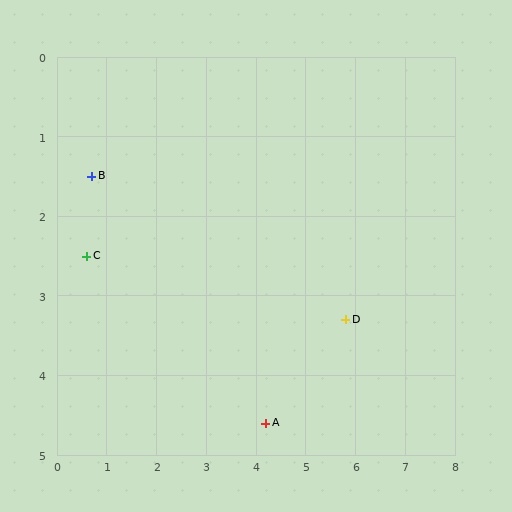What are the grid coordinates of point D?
Point D is at approximately (5.8, 3.3).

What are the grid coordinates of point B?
Point B is at approximately (0.7, 1.5).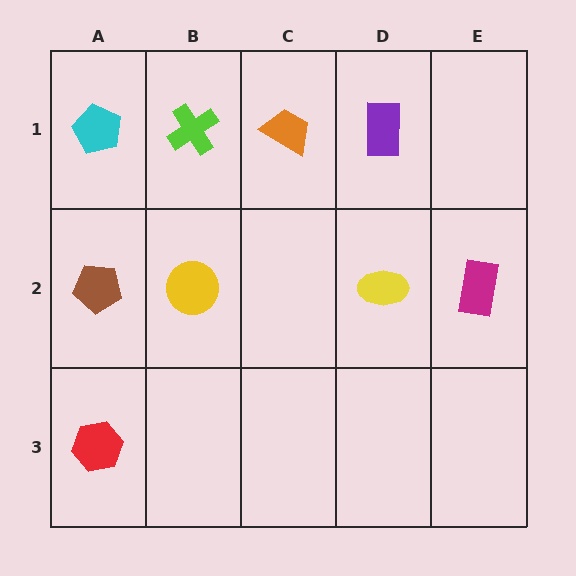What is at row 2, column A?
A brown pentagon.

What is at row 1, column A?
A cyan pentagon.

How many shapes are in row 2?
4 shapes.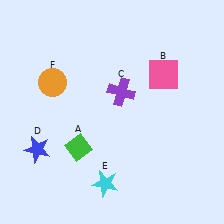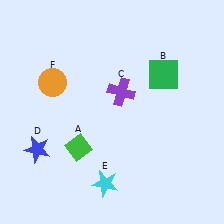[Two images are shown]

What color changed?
The square (B) changed from pink in Image 1 to green in Image 2.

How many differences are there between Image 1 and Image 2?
There is 1 difference between the two images.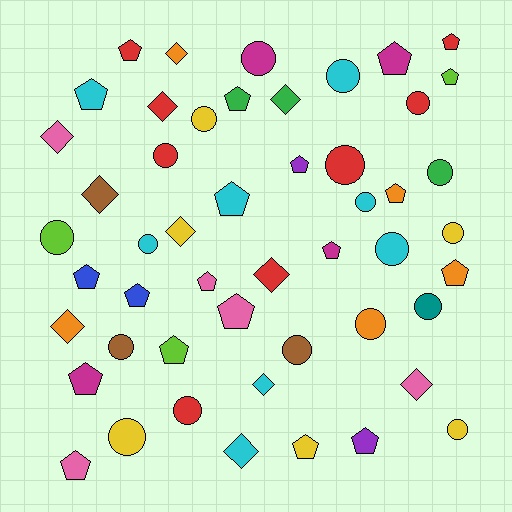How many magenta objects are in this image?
There are 4 magenta objects.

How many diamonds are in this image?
There are 11 diamonds.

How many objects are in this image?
There are 50 objects.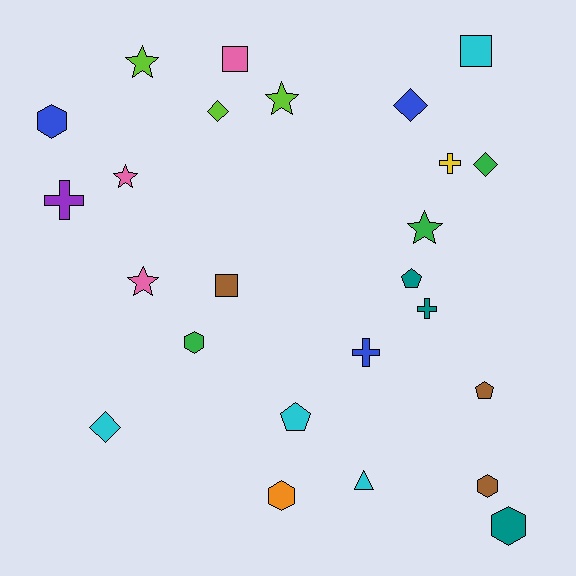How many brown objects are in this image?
There are 3 brown objects.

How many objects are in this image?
There are 25 objects.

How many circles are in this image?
There are no circles.